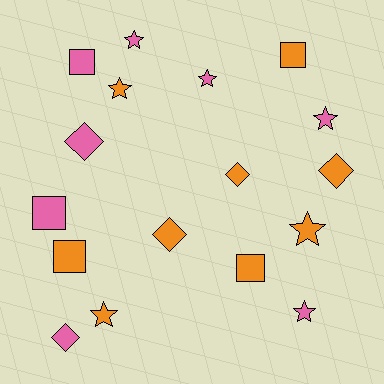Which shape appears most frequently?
Star, with 7 objects.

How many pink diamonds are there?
There are 2 pink diamonds.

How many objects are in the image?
There are 17 objects.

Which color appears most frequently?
Orange, with 9 objects.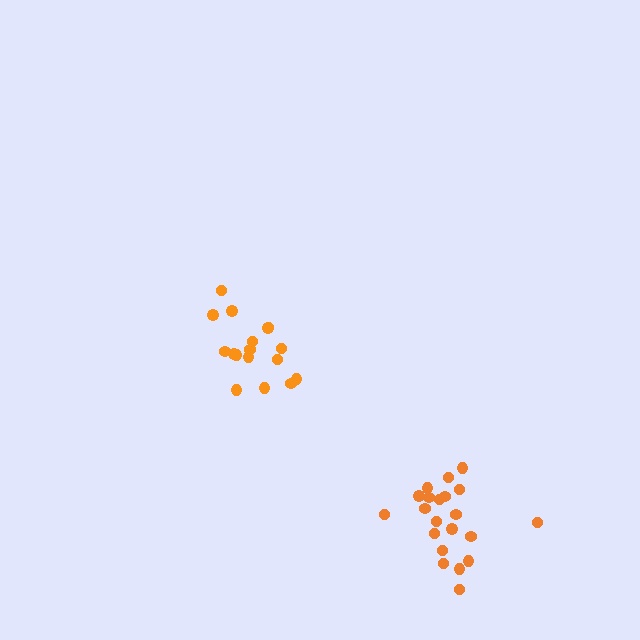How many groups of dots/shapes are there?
There are 2 groups.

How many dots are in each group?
Group 1: 21 dots, Group 2: 17 dots (38 total).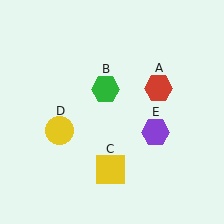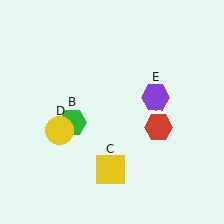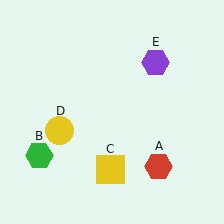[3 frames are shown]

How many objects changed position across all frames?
3 objects changed position: red hexagon (object A), green hexagon (object B), purple hexagon (object E).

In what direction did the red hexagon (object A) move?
The red hexagon (object A) moved down.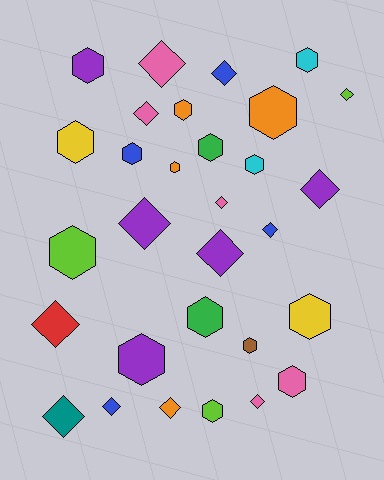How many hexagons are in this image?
There are 16 hexagons.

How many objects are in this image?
There are 30 objects.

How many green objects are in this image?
There are 2 green objects.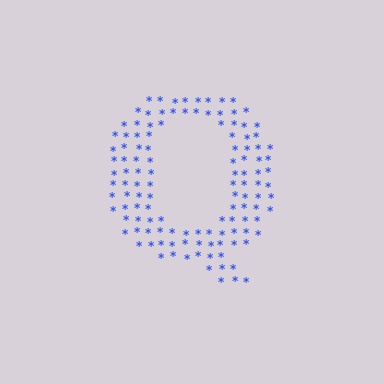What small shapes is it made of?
It is made of small asterisks.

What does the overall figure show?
The overall figure shows the letter Q.